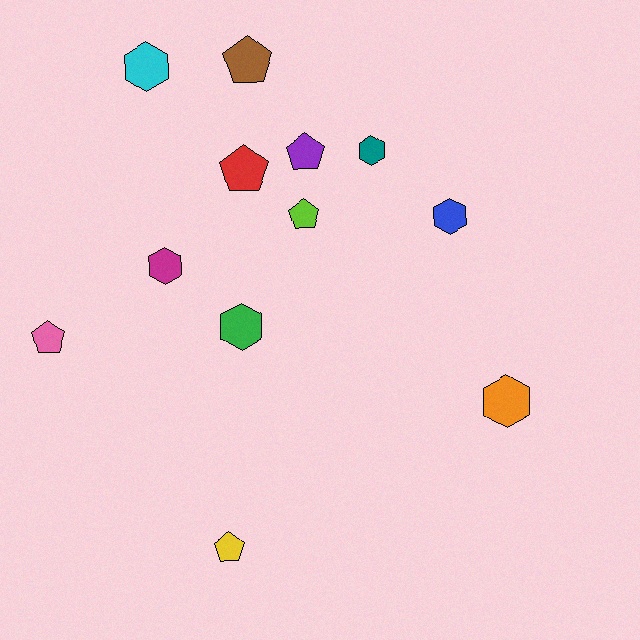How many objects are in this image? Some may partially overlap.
There are 12 objects.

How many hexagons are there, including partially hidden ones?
There are 6 hexagons.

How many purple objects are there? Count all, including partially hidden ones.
There is 1 purple object.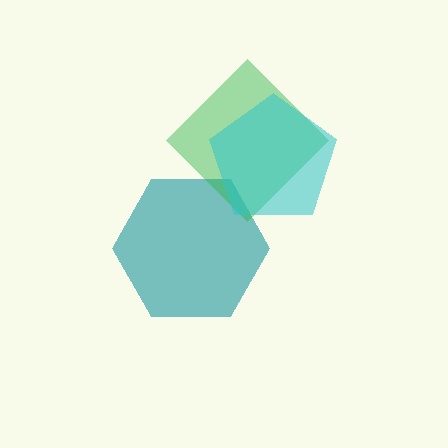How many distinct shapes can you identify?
There are 3 distinct shapes: a teal hexagon, a green diamond, a cyan pentagon.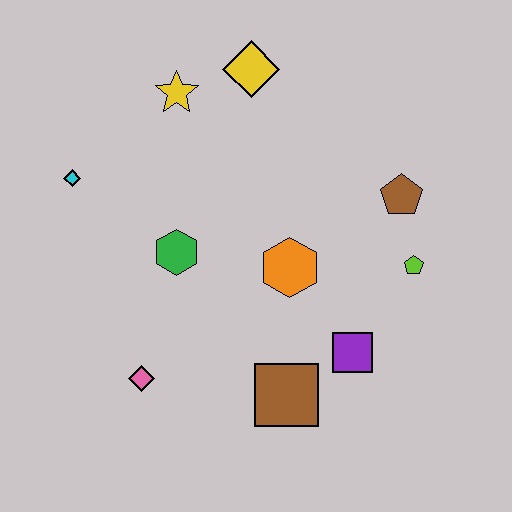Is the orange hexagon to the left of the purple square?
Yes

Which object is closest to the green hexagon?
The orange hexagon is closest to the green hexagon.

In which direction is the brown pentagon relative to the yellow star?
The brown pentagon is to the right of the yellow star.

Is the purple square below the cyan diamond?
Yes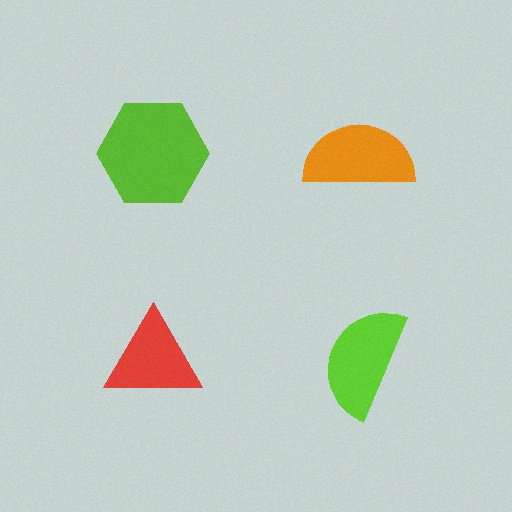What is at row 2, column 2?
A lime semicircle.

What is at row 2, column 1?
A red triangle.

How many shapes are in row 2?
2 shapes.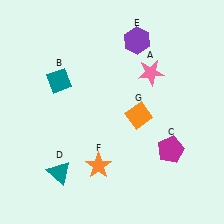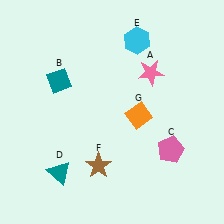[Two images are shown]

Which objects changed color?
C changed from magenta to pink. E changed from purple to cyan. F changed from orange to brown.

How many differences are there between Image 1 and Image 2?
There are 3 differences between the two images.